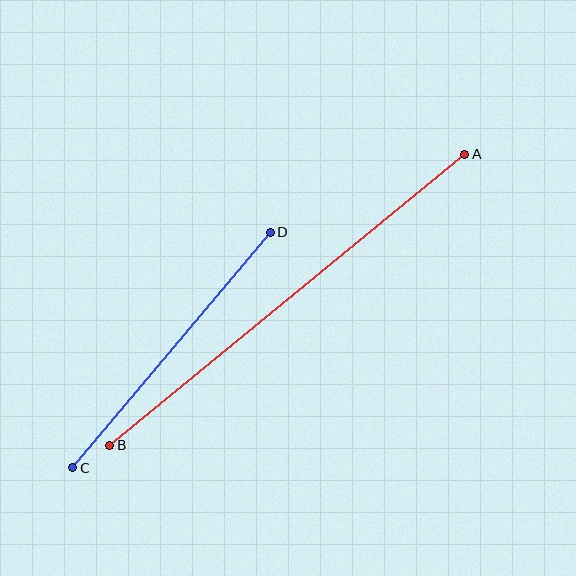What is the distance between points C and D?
The distance is approximately 307 pixels.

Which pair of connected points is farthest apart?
Points A and B are farthest apart.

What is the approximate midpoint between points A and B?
The midpoint is at approximately (287, 300) pixels.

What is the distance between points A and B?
The distance is approximately 459 pixels.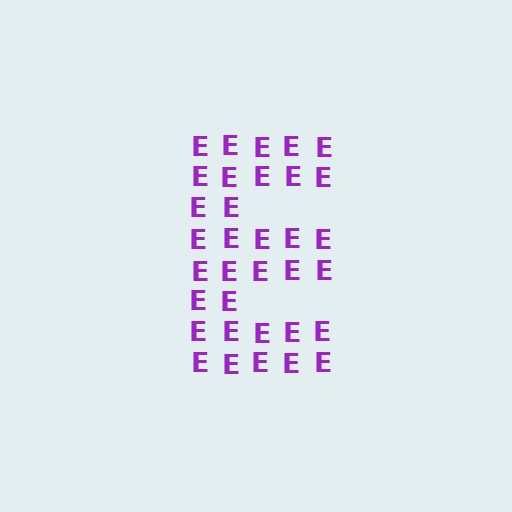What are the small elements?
The small elements are letter E's.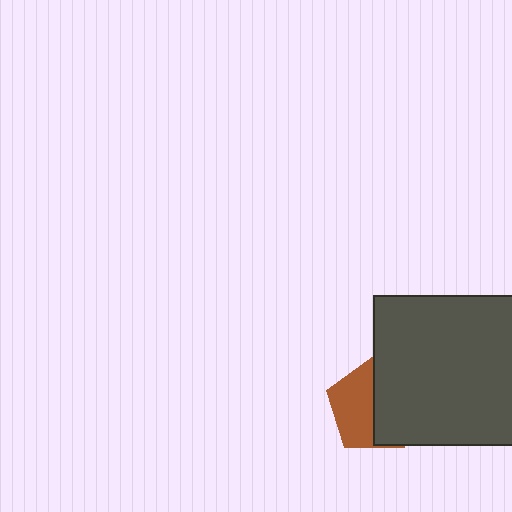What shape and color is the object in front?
The object in front is a dark gray square.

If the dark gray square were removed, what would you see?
You would see the complete brown pentagon.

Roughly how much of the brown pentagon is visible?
About half of it is visible (roughly 49%).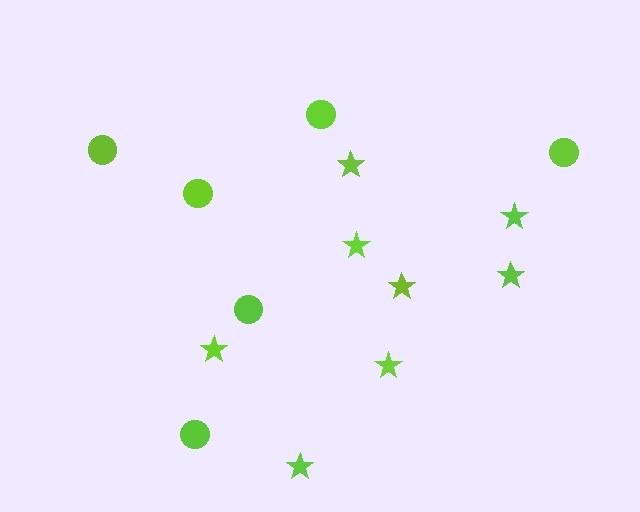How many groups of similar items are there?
There are 2 groups: one group of circles (6) and one group of stars (8).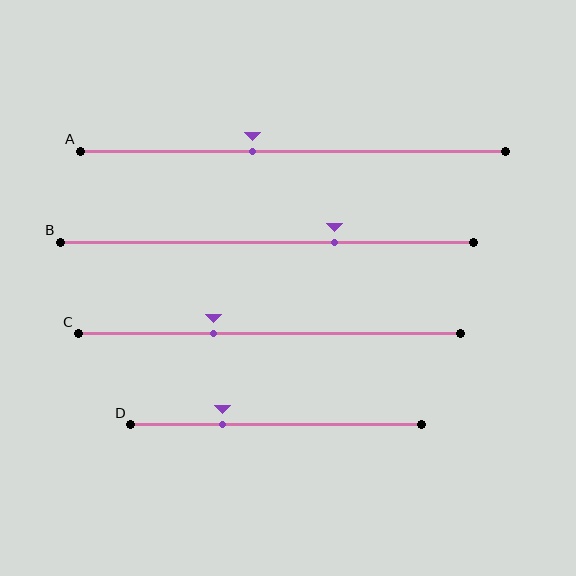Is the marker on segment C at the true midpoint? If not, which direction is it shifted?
No, the marker on segment C is shifted to the left by about 15% of the segment length.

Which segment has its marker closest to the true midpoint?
Segment A has its marker closest to the true midpoint.